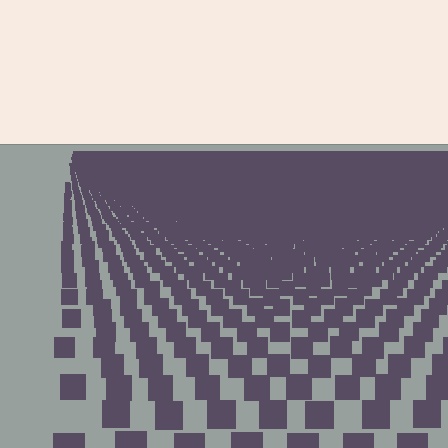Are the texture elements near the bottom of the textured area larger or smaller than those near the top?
Larger. Near the bottom, elements are closer to the viewer and appear at a bigger on-screen size.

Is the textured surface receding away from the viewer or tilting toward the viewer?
The surface is receding away from the viewer. Texture elements get smaller and denser toward the top.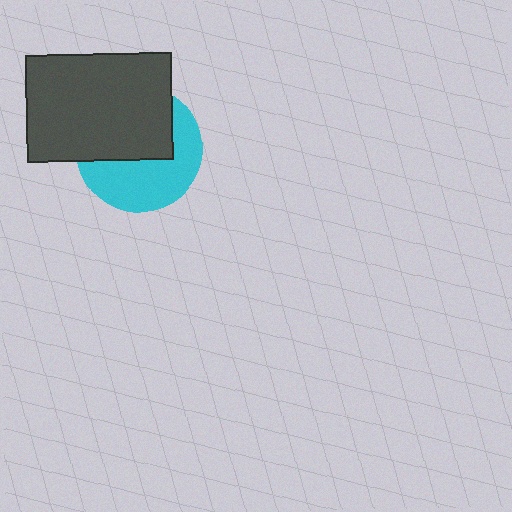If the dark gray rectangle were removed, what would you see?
You would see the complete cyan circle.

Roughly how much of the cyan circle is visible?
About half of it is visible (roughly 50%).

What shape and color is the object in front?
The object in front is a dark gray rectangle.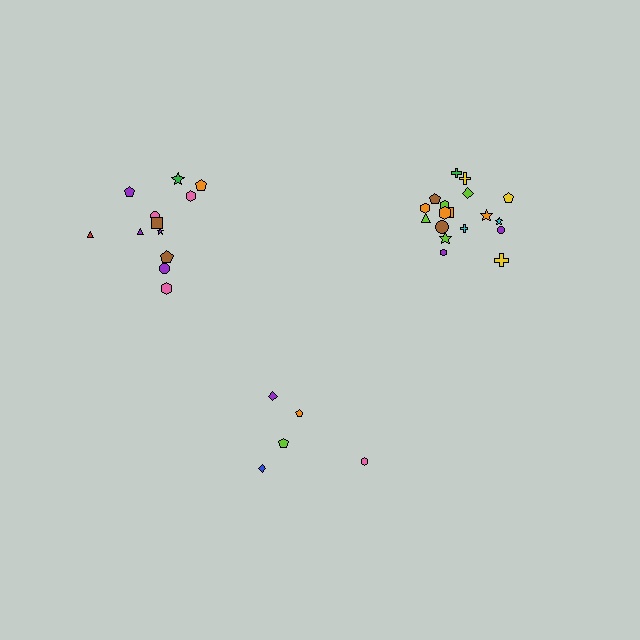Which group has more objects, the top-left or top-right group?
The top-right group.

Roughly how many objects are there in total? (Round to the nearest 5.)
Roughly 35 objects in total.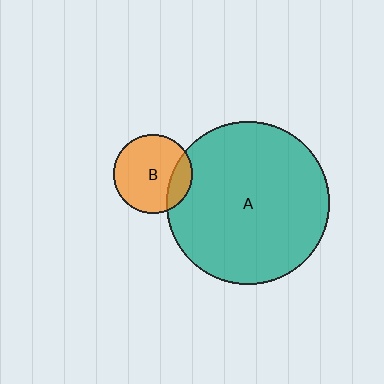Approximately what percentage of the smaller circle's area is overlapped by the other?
Approximately 20%.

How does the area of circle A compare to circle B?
Approximately 4.3 times.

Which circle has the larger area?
Circle A (teal).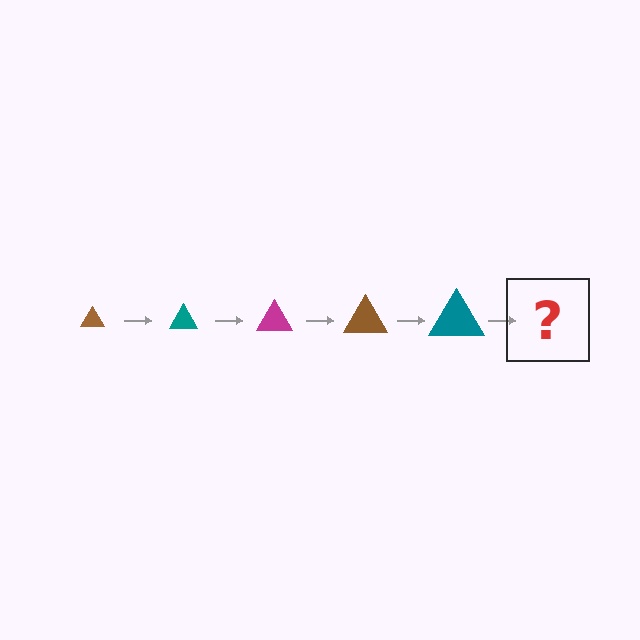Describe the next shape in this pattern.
It should be a magenta triangle, larger than the previous one.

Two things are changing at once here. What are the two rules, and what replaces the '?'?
The two rules are that the triangle grows larger each step and the color cycles through brown, teal, and magenta. The '?' should be a magenta triangle, larger than the previous one.